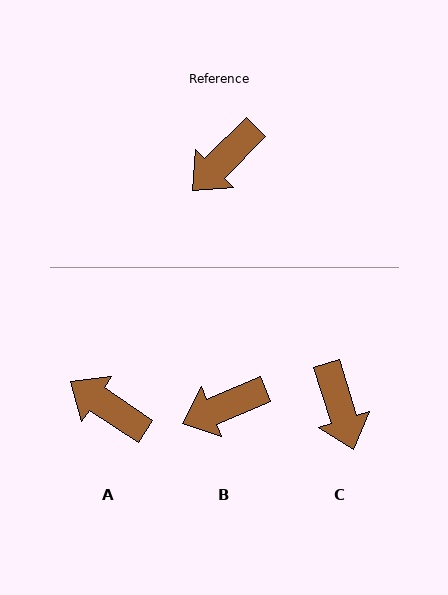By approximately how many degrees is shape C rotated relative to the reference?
Approximately 62 degrees counter-clockwise.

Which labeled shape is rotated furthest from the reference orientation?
A, about 79 degrees away.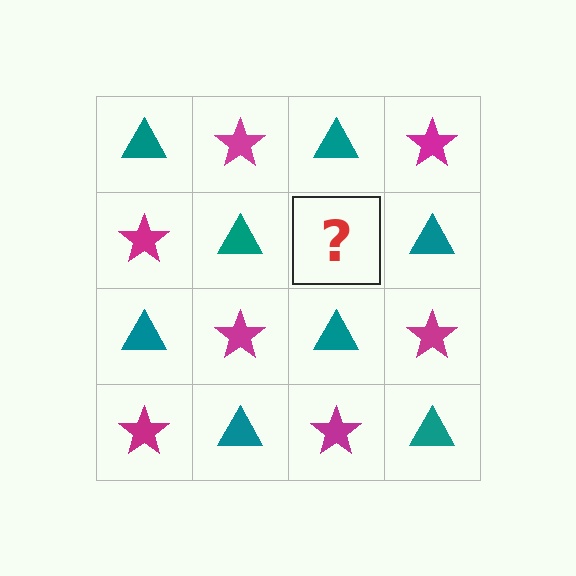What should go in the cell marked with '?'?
The missing cell should contain a magenta star.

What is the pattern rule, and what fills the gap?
The rule is that it alternates teal triangle and magenta star in a checkerboard pattern. The gap should be filled with a magenta star.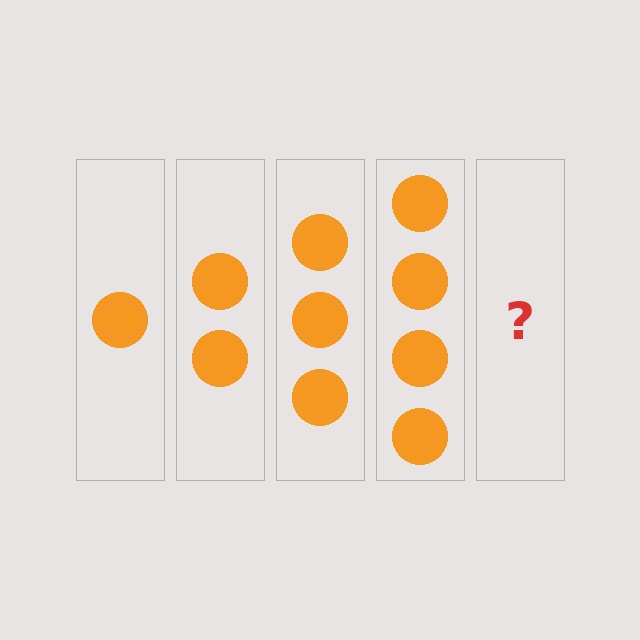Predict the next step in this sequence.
The next step is 5 circles.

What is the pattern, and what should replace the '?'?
The pattern is that each step adds one more circle. The '?' should be 5 circles.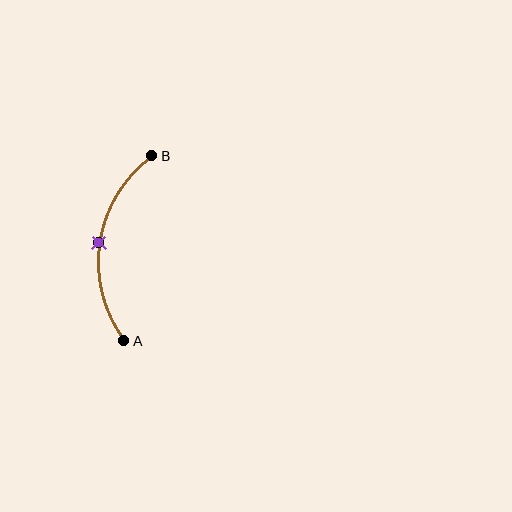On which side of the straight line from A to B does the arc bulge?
The arc bulges to the left of the straight line connecting A and B.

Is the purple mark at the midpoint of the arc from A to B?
Yes. The purple mark lies on the arc at equal arc-length from both A and B — it is the arc midpoint.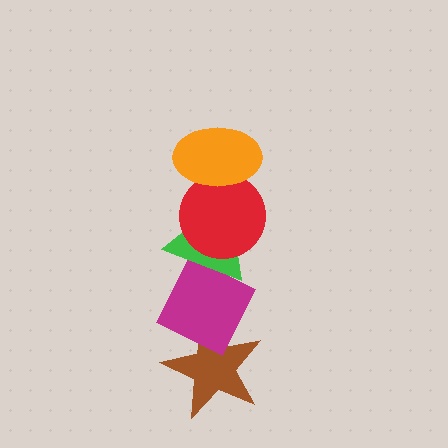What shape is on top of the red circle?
The orange ellipse is on top of the red circle.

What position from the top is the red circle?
The red circle is 2nd from the top.